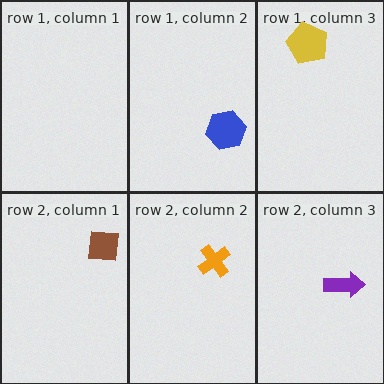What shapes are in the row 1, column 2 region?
The blue hexagon.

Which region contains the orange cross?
The row 2, column 2 region.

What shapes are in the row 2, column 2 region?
The orange cross.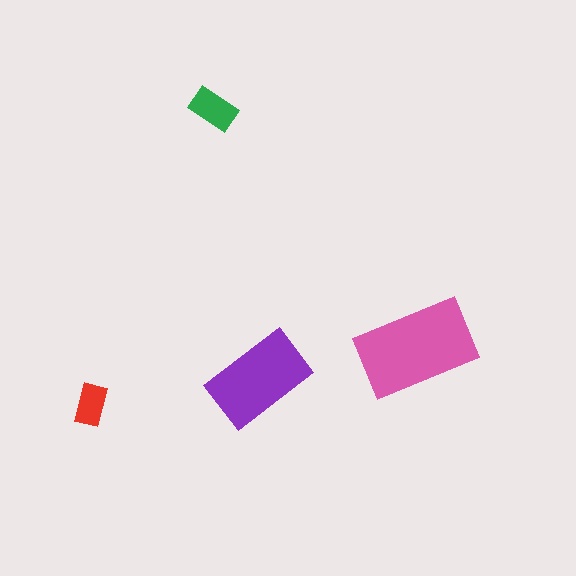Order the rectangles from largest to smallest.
the pink one, the purple one, the green one, the red one.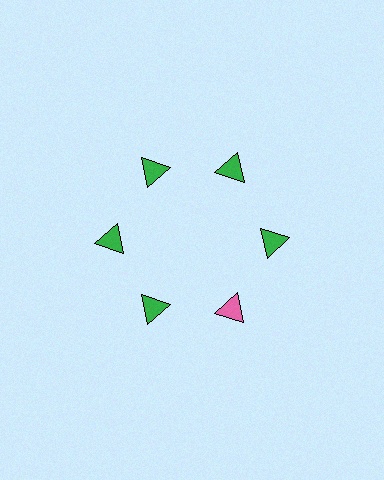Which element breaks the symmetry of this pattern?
The pink triangle at roughly the 5 o'clock position breaks the symmetry. All other shapes are green triangles.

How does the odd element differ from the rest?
It has a different color: pink instead of green.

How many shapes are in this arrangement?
There are 6 shapes arranged in a ring pattern.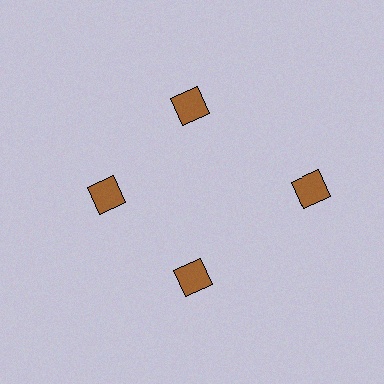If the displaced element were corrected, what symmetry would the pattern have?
It would have 4-fold rotational symmetry — the pattern would map onto itself every 90 degrees.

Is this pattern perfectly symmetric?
No. The 4 brown diamonds are arranged in a ring, but one element near the 3 o'clock position is pushed outward from the center, breaking the 4-fold rotational symmetry.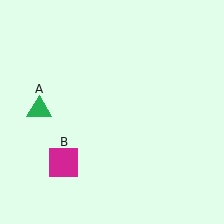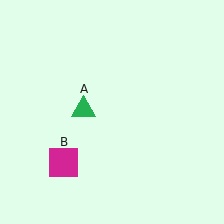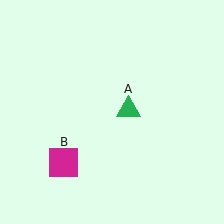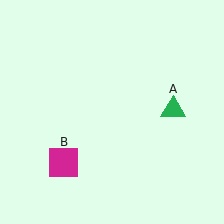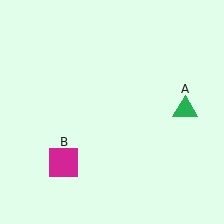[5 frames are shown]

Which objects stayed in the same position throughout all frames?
Magenta square (object B) remained stationary.